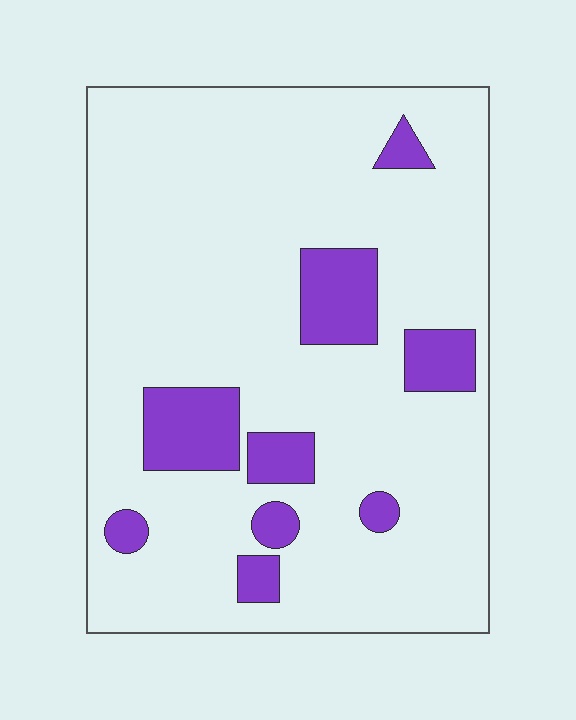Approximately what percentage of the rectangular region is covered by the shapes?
Approximately 15%.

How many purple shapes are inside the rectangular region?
9.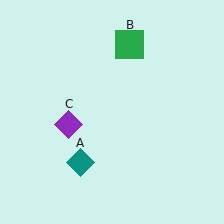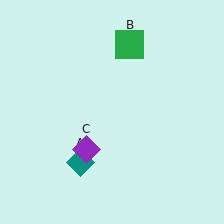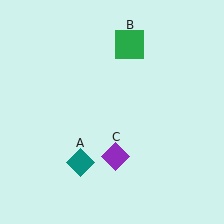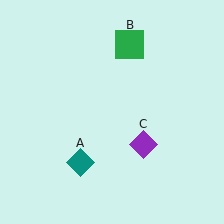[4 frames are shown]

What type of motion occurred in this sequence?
The purple diamond (object C) rotated counterclockwise around the center of the scene.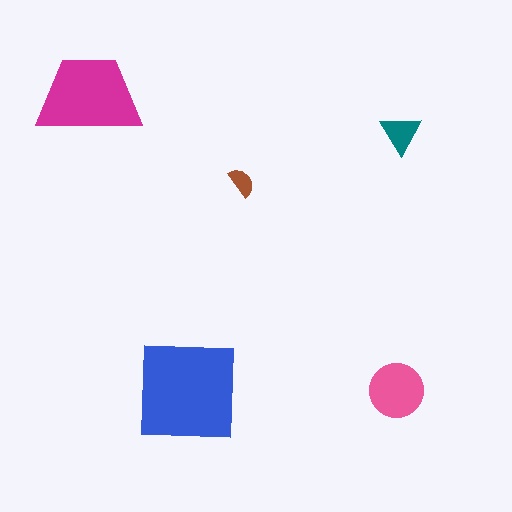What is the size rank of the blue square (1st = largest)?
1st.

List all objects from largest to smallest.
The blue square, the magenta trapezoid, the pink circle, the teal triangle, the brown semicircle.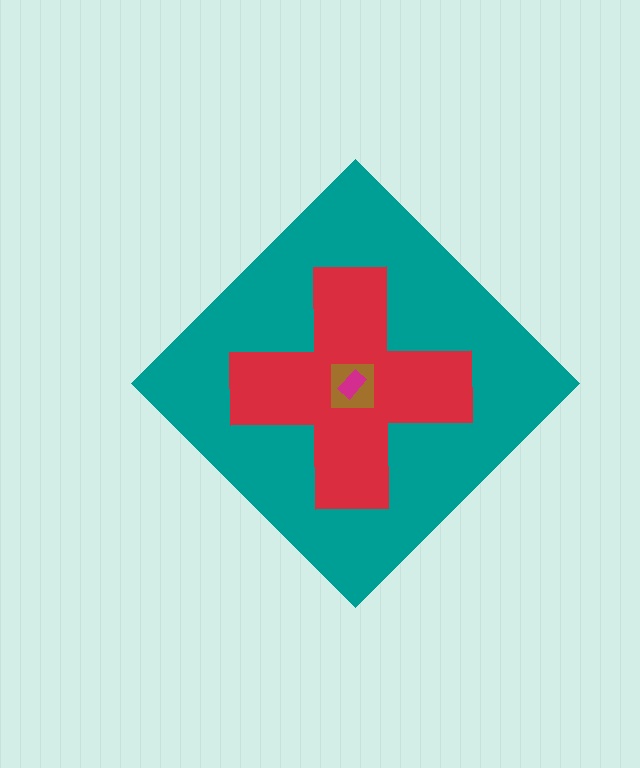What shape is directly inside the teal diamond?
The red cross.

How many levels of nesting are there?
4.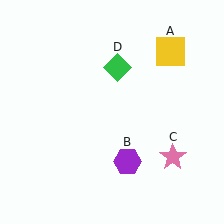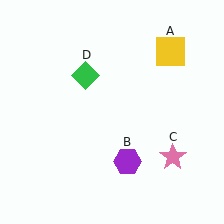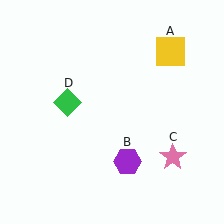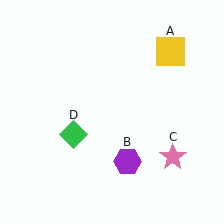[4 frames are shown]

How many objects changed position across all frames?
1 object changed position: green diamond (object D).